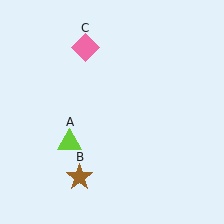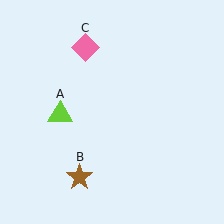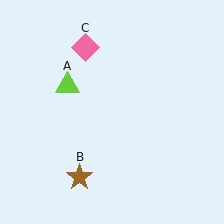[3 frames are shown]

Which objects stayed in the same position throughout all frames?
Brown star (object B) and pink diamond (object C) remained stationary.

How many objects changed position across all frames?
1 object changed position: lime triangle (object A).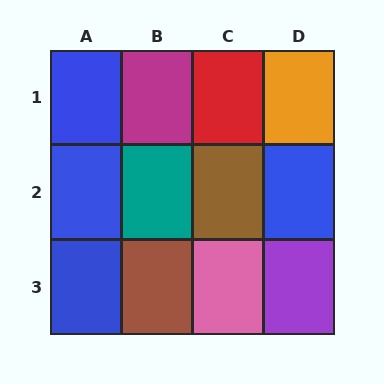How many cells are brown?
2 cells are brown.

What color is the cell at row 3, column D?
Purple.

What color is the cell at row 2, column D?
Blue.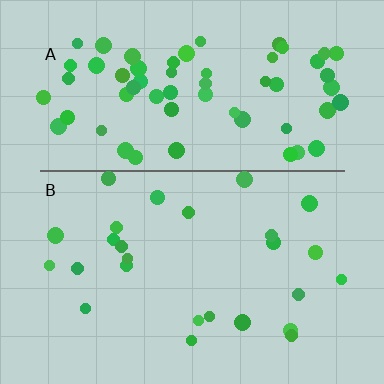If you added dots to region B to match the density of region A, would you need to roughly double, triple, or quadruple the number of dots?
Approximately double.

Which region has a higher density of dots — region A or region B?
A (the top).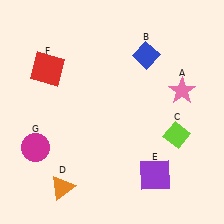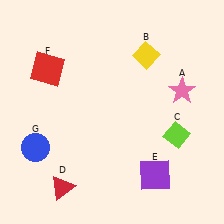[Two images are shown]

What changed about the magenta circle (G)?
In Image 1, G is magenta. In Image 2, it changed to blue.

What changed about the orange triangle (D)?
In Image 1, D is orange. In Image 2, it changed to red.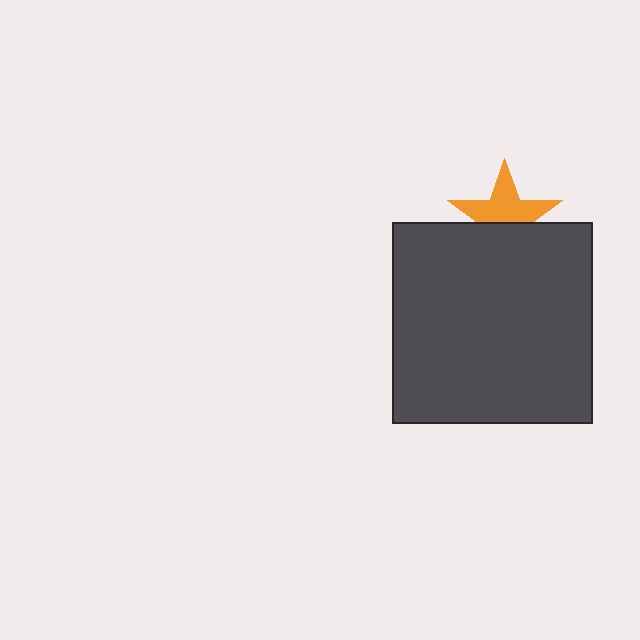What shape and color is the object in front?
The object in front is a dark gray square.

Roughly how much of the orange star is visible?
About half of it is visible (roughly 59%).